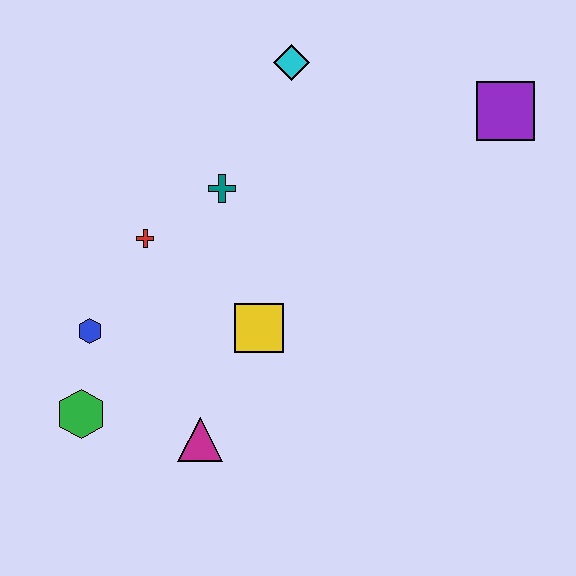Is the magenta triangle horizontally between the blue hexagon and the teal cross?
Yes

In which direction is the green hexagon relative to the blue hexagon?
The green hexagon is below the blue hexagon.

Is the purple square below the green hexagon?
No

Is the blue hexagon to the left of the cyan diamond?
Yes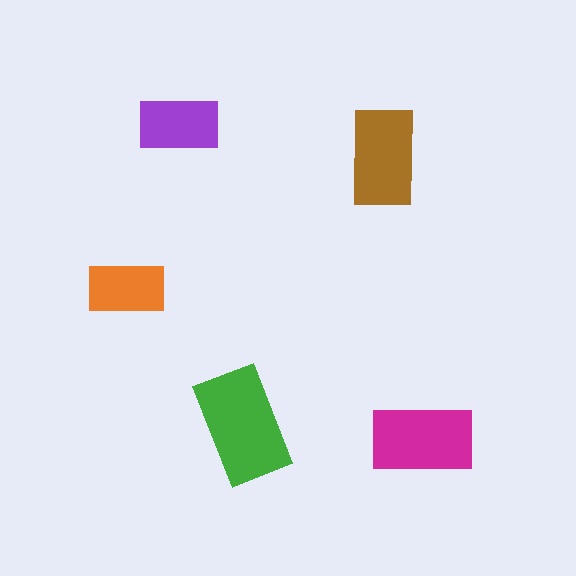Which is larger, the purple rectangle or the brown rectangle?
The brown one.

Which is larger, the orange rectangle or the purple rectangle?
The purple one.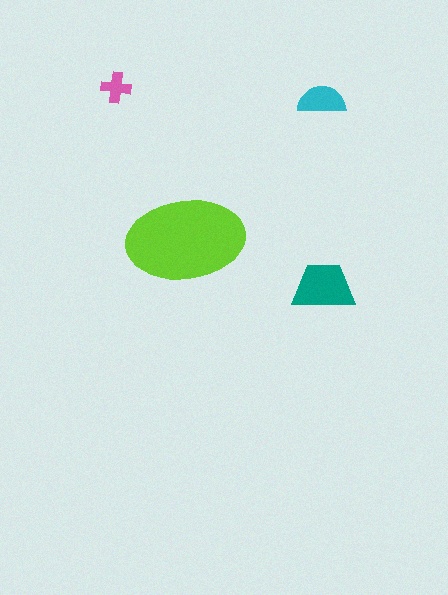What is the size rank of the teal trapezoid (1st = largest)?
2nd.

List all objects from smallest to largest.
The pink cross, the cyan semicircle, the teal trapezoid, the lime ellipse.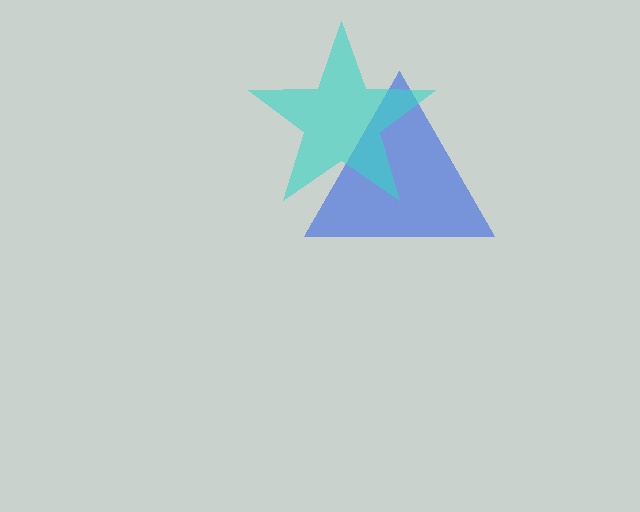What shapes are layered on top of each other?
The layered shapes are: a blue triangle, a cyan star.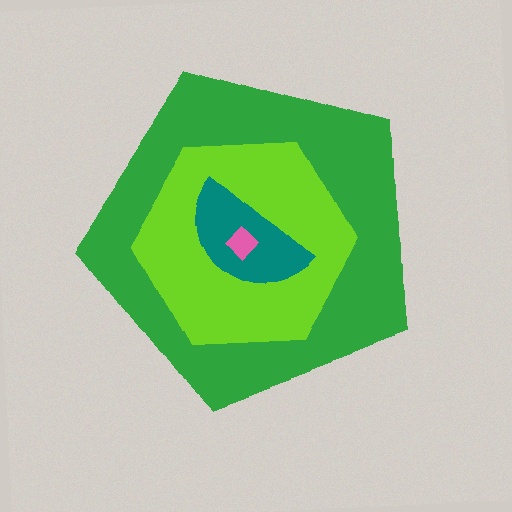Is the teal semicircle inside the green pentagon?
Yes.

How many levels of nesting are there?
4.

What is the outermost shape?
The green pentagon.